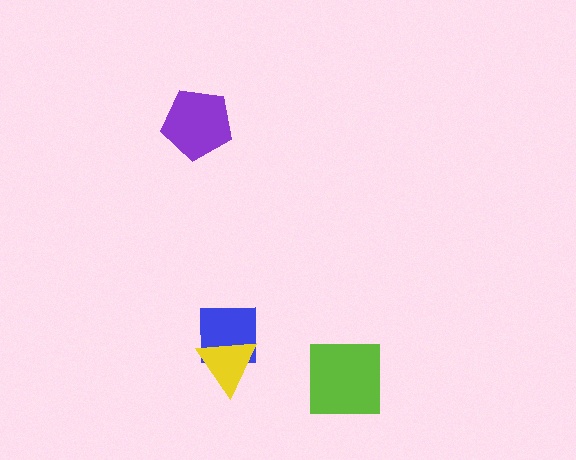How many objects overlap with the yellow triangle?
1 object overlaps with the yellow triangle.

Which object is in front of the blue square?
The yellow triangle is in front of the blue square.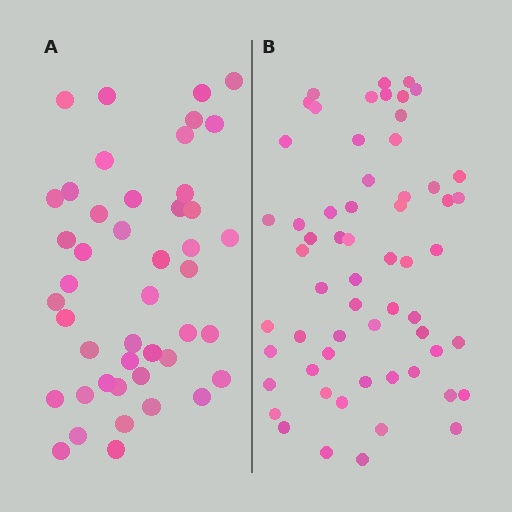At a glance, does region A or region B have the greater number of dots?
Region B (the right region) has more dots.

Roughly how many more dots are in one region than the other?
Region B has approximately 15 more dots than region A.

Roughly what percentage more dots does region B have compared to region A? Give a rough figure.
About 35% more.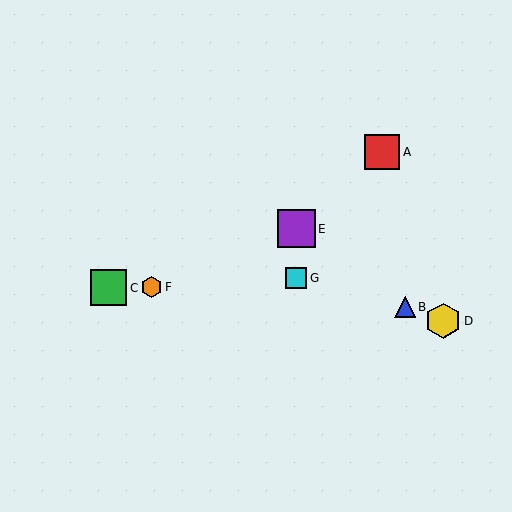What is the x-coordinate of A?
Object A is at x≈382.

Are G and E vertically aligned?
Yes, both are at x≈296.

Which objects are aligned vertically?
Objects E, G are aligned vertically.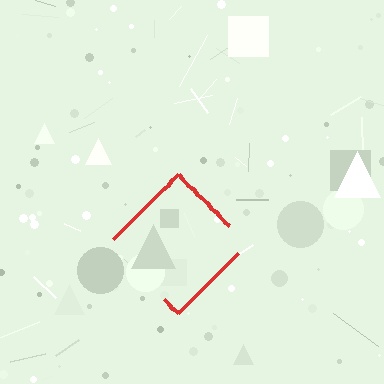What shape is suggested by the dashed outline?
The dashed outline suggests a diamond.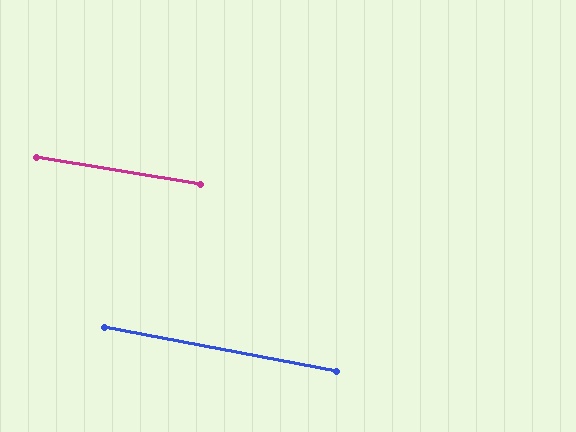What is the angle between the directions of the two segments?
Approximately 1 degree.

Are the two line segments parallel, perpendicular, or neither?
Parallel — their directions differ by only 1.2°.